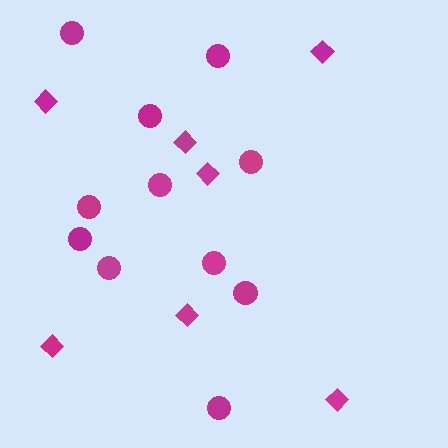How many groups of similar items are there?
There are 2 groups: one group of circles (11) and one group of diamonds (7).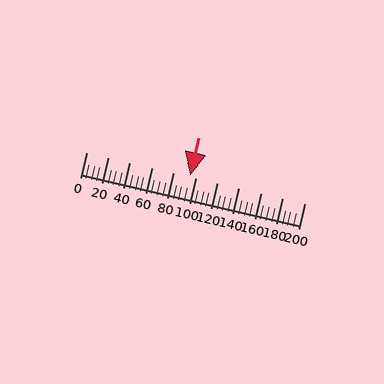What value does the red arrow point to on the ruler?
The red arrow points to approximately 95.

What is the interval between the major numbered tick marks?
The major tick marks are spaced 20 units apart.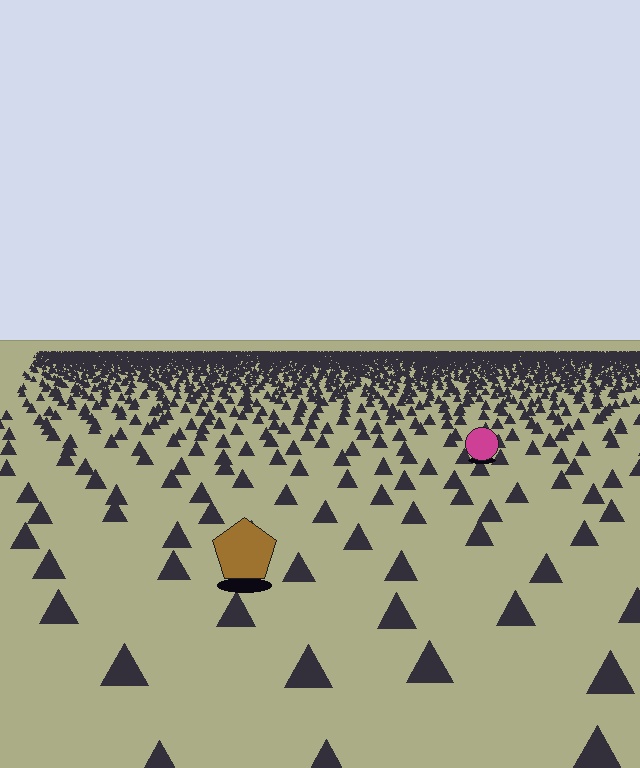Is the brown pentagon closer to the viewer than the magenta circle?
Yes. The brown pentagon is closer — you can tell from the texture gradient: the ground texture is coarser near it.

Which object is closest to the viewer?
The brown pentagon is closest. The texture marks near it are larger and more spread out.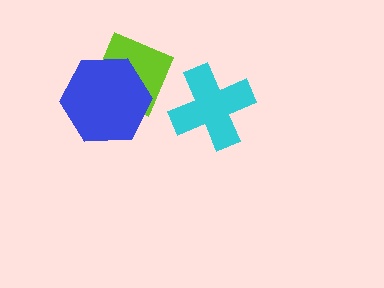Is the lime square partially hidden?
Yes, it is partially covered by another shape.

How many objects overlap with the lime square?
1 object overlaps with the lime square.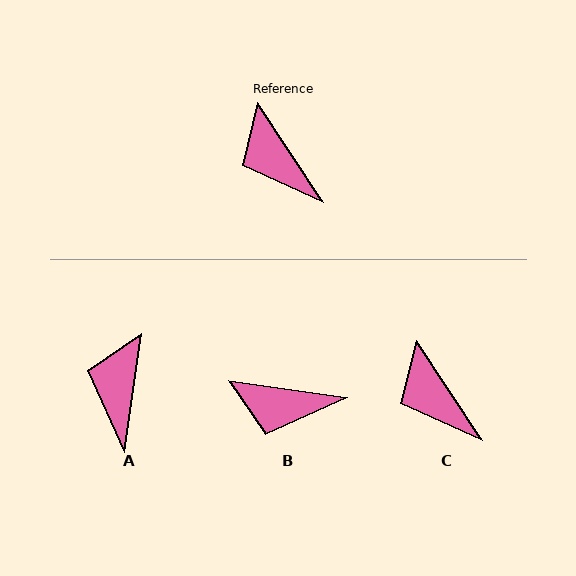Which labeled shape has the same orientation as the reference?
C.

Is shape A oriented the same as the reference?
No, it is off by about 42 degrees.